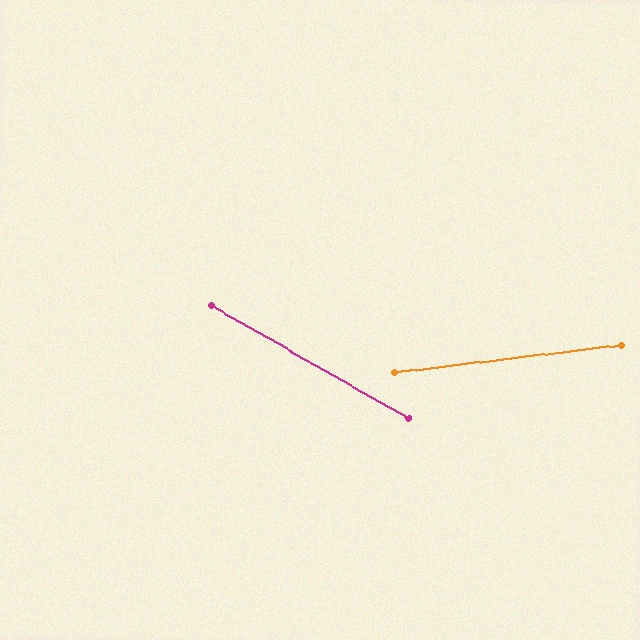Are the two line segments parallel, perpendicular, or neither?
Neither parallel nor perpendicular — they differ by about 37°.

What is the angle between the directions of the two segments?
Approximately 37 degrees.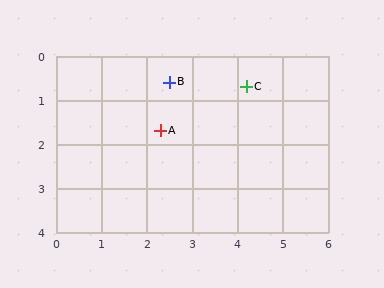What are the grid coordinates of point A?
Point A is at approximately (2.3, 1.7).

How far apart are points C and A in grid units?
Points C and A are about 2.1 grid units apart.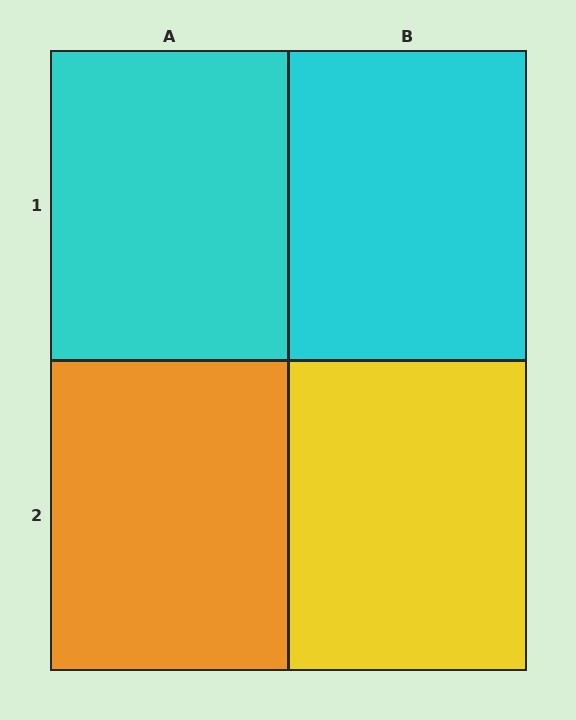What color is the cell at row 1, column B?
Cyan.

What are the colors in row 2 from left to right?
Orange, yellow.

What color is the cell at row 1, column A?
Cyan.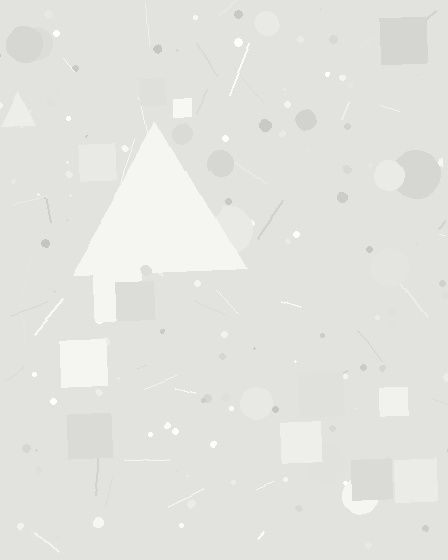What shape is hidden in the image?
A triangle is hidden in the image.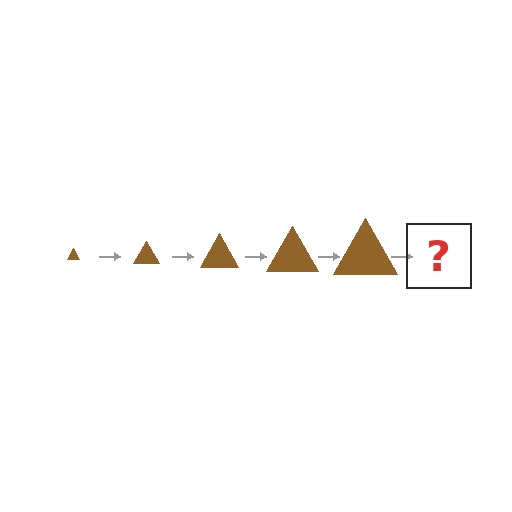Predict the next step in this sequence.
The next step is a brown triangle, larger than the previous one.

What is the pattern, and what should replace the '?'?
The pattern is that the triangle gets progressively larger each step. The '?' should be a brown triangle, larger than the previous one.